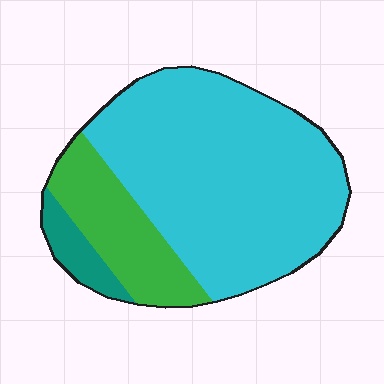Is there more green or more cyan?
Cyan.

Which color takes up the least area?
Teal, at roughly 5%.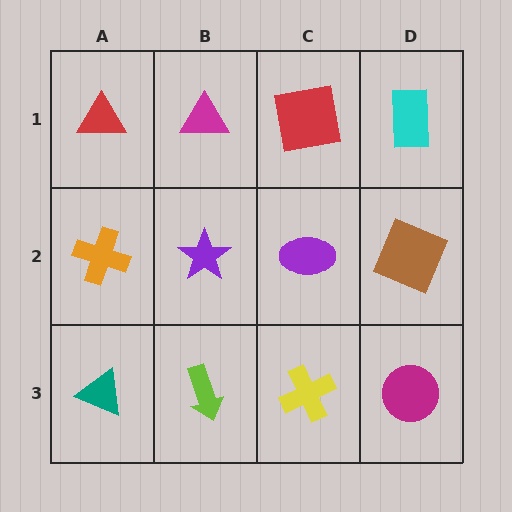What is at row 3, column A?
A teal triangle.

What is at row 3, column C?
A yellow cross.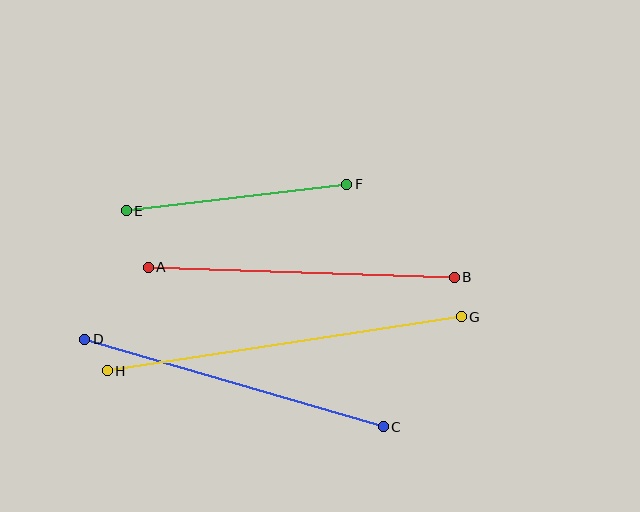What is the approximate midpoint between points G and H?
The midpoint is at approximately (284, 344) pixels.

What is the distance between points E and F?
The distance is approximately 222 pixels.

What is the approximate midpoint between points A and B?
The midpoint is at approximately (301, 272) pixels.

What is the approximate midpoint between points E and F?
The midpoint is at approximately (237, 198) pixels.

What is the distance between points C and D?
The distance is approximately 311 pixels.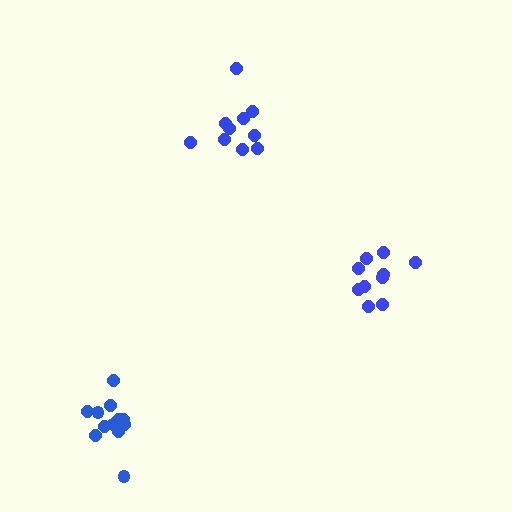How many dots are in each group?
Group 1: 10 dots, Group 2: 10 dots, Group 3: 13 dots (33 total).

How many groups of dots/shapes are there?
There are 3 groups.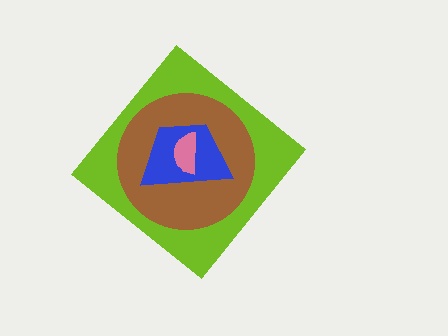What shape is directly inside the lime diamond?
The brown circle.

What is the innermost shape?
The pink semicircle.